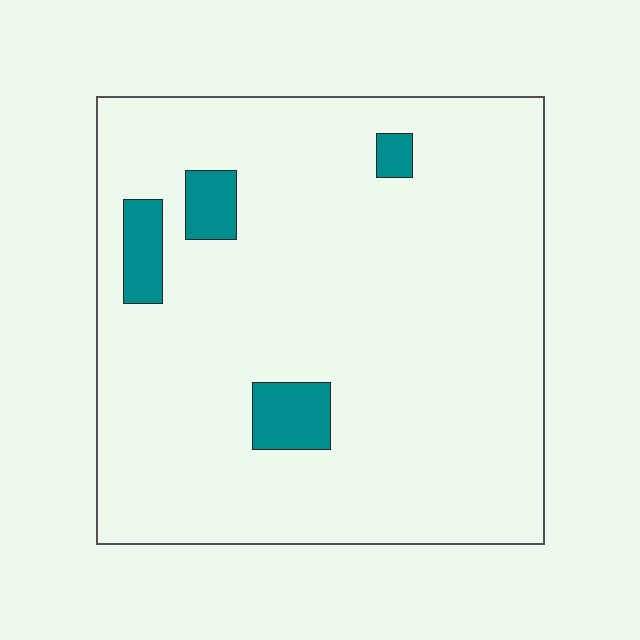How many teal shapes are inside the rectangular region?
4.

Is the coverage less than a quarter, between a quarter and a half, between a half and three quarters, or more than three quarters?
Less than a quarter.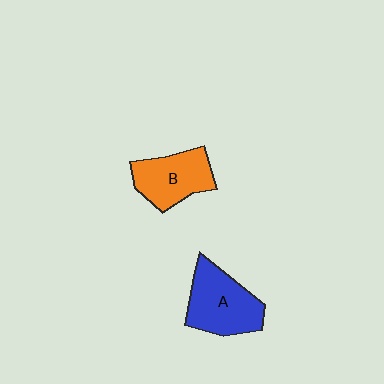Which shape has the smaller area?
Shape B (orange).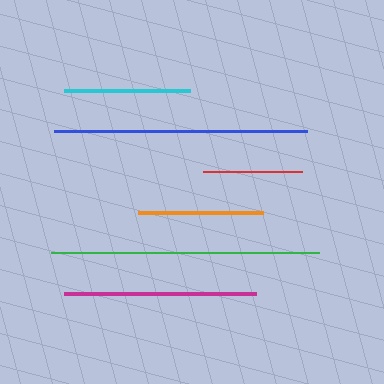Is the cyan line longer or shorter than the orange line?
The cyan line is longer than the orange line.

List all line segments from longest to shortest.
From longest to shortest: green, blue, magenta, cyan, orange, red.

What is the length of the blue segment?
The blue segment is approximately 253 pixels long.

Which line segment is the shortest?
The red line is the shortest at approximately 99 pixels.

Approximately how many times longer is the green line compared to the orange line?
The green line is approximately 2.1 times the length of the orange line.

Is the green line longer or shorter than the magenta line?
The green line is longer than the magenta line.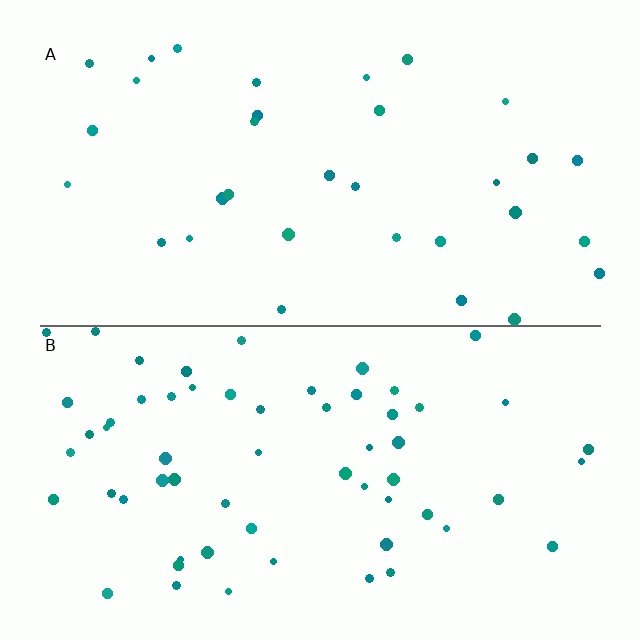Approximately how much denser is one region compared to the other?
Approximately 1.9× — region B over region A.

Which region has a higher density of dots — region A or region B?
B (the bottom).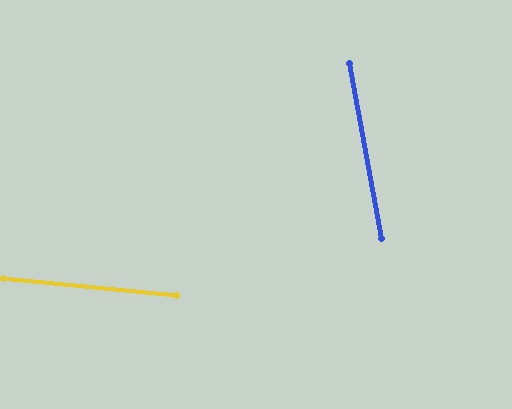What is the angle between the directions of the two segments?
Approximately 74 degrees.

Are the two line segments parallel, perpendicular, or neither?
Neither parallel nor perpendicular — they differ by about 74°.